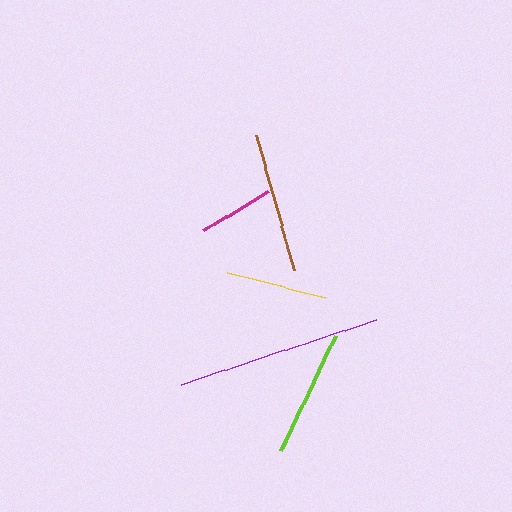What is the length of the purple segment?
The purple segment is approximately 205 pixels long.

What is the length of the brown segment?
The brown segment is approximately 140 pixels long.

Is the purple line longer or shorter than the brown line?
The purple line is longer than the brown line.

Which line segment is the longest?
The purple line is the longest at approximately 205 pixels.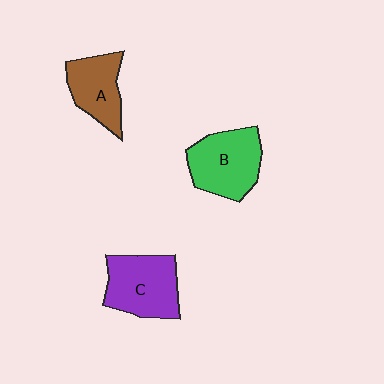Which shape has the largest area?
Shape C (purple).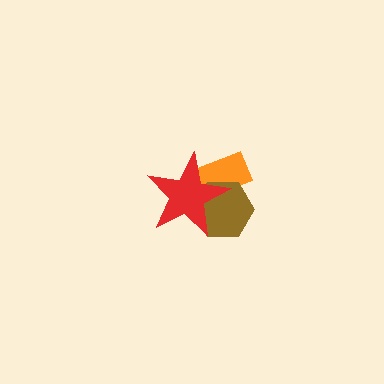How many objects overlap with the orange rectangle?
2 objects overlap with the orange rectangle.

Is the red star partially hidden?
No, no other shape covers it.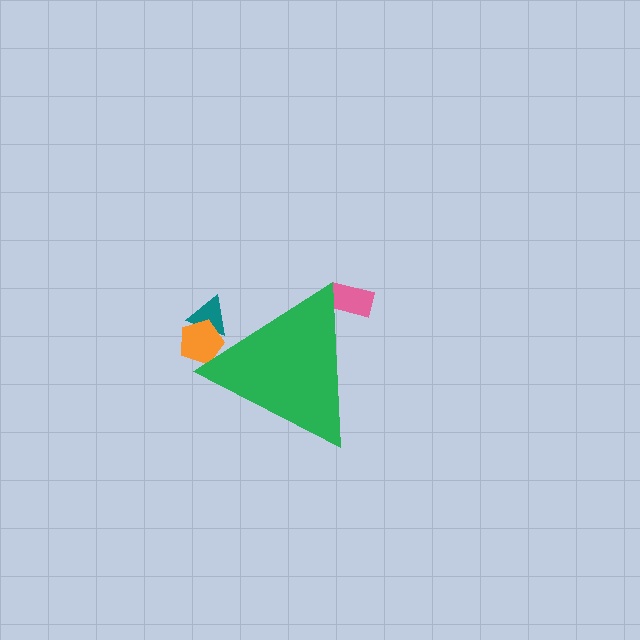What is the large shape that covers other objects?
A green triangle.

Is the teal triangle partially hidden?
Yes, the teal triangle is partially hidden behind the green triangle.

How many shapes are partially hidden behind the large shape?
3 shapes are partially hidden.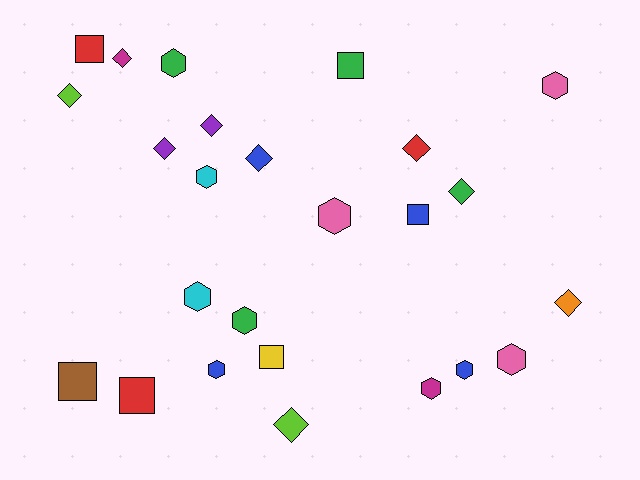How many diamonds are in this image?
There are 9 diamonds.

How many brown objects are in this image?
There is 1 brown object.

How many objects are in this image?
There are 25 objects.